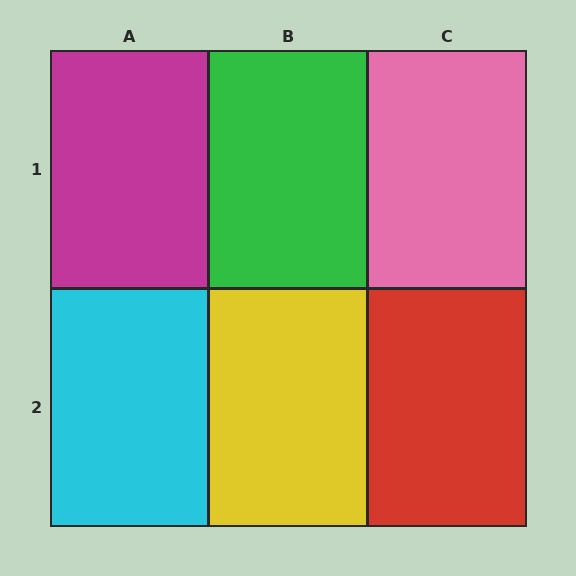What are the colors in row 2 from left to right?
Cyan, yellow, red.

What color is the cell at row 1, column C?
Pink.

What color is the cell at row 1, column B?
Green.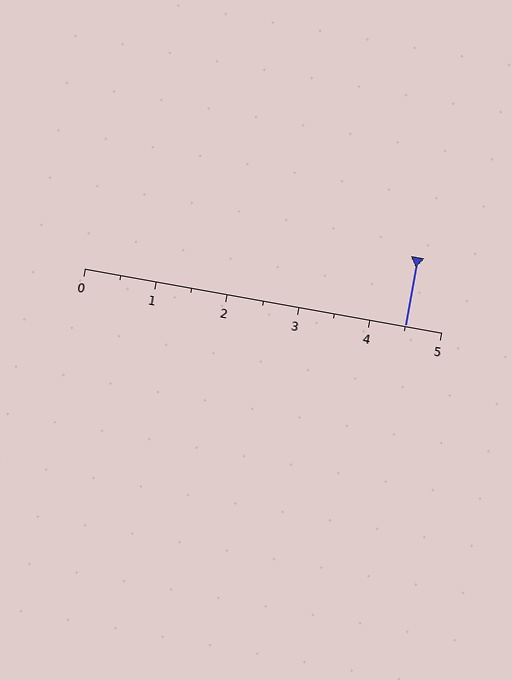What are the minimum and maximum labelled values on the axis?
The axis runs from 0 to 5.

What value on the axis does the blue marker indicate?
The marker indicates approximately 4.5.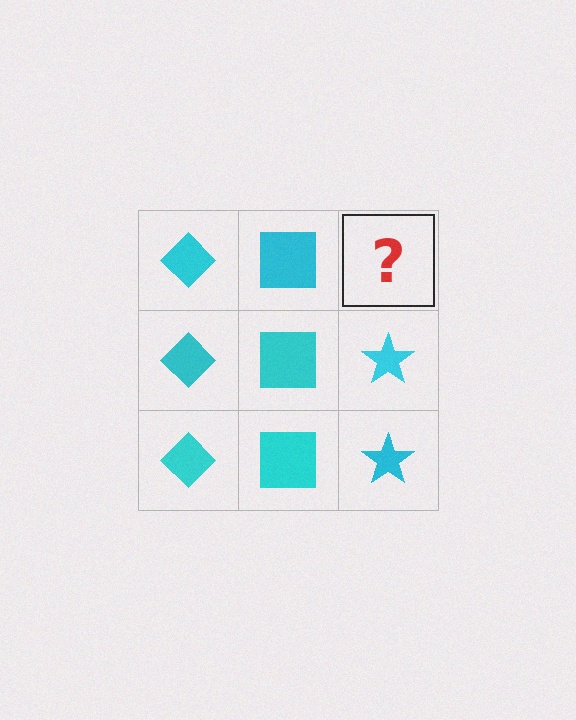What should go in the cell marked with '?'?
The missing cell should contain a cyan star.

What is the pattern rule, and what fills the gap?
The rule is that each column has a consistent shape. The gap should be filled with a cyan star.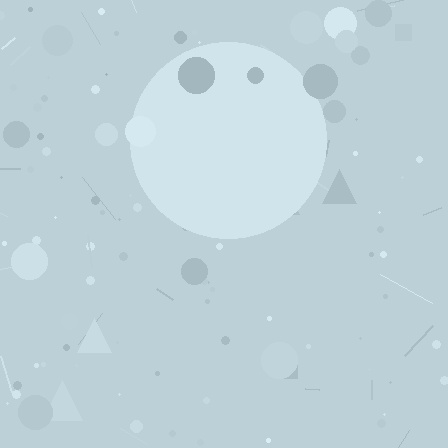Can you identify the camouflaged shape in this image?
The camouflaged shape is a circle.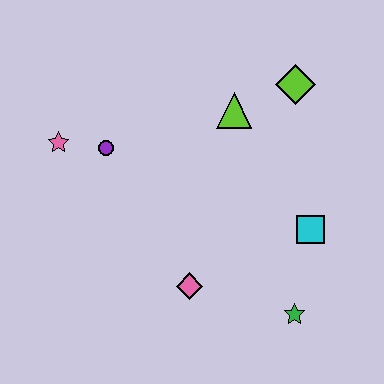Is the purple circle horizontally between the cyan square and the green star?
No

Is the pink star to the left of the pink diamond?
Yes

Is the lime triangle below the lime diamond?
Yes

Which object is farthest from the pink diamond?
The lime diamond is farthest from the pink diamond.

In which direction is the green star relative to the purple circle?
The green star is to the right of the purple circle.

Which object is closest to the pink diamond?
The green star is closest to the pink diamond.